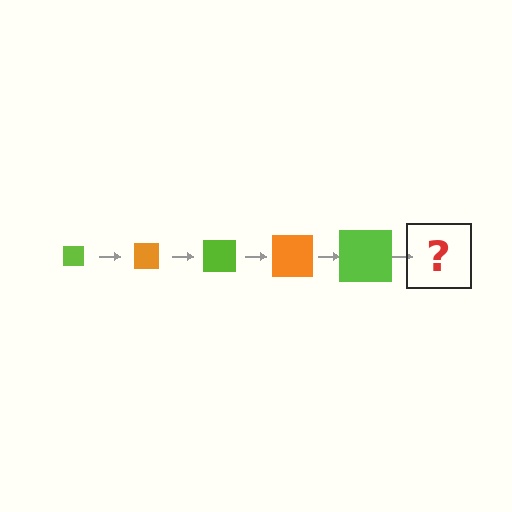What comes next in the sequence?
The next element should be an orange square, larger than the previous one.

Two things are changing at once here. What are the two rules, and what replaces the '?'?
The two rules are that the square grows larger each step and the color cycles through lime and orange. The '?' should be an orange square, larger than the previous one.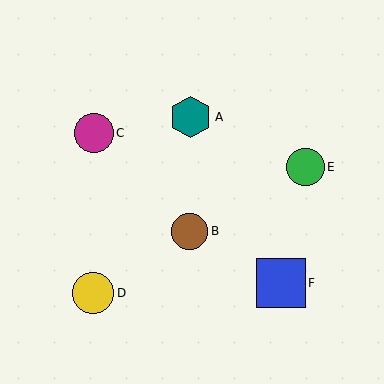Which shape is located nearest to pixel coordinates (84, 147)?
The magenta circle (labeled C) at (94, 133) is nearest to that location.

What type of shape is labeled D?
Shape D is a yellow circle.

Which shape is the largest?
The blue square (labeled F) is the largest.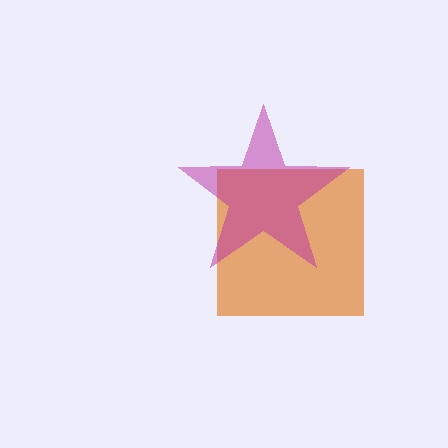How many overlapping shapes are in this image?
There are 2 overlapping shapes in the image.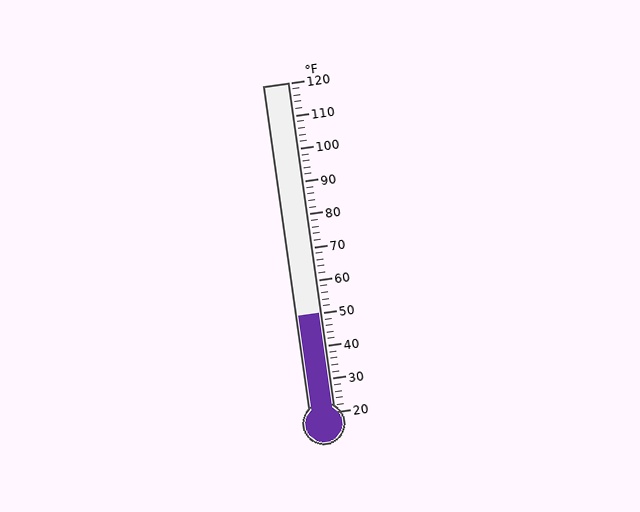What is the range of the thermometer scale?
The thermometer scale ranges from 20°F to 120°F.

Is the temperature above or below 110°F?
The temperature is below 110°F.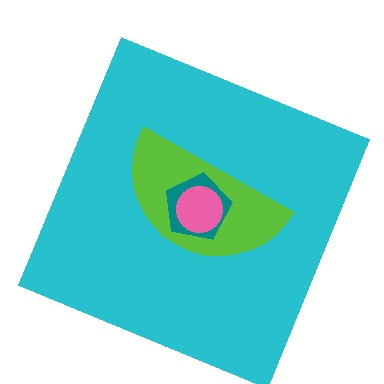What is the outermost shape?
The cyan square.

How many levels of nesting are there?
4.